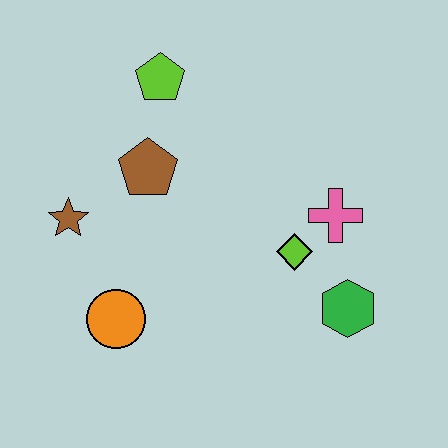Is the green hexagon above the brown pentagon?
No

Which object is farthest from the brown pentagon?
The green hexagon is farthest from the brown pentagon.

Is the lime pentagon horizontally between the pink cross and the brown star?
Yes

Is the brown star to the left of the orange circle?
Yes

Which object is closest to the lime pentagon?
The brown pentagon is closest to the lime pentagon.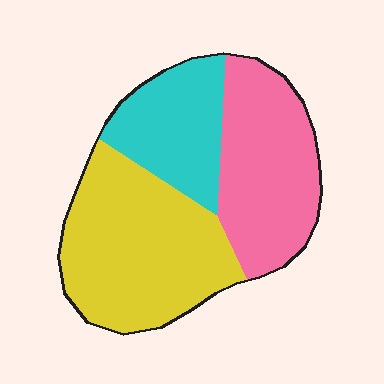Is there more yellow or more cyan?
Yellow.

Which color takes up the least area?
Cyan, at roughly 25%.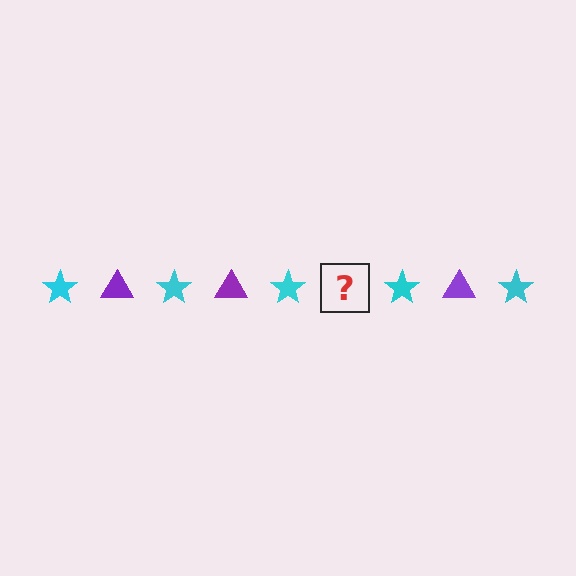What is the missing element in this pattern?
The missing element is a purple triangle.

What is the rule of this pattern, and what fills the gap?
The rule is that the pattern alternates between cyan star and purple triangle. The gap should be filled with a purple triangle.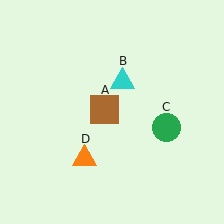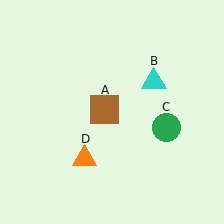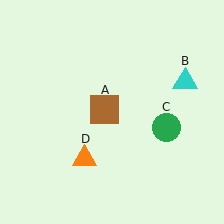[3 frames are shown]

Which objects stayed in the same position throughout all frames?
Brown square (object A) and green circle (object C) and orange triangle (object D) remained stationary.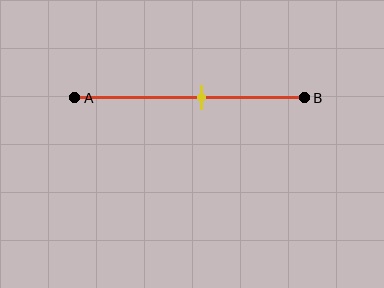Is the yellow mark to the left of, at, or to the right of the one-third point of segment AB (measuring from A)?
The yellow mark is to the right of the one-third point of segment AB.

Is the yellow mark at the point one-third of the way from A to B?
No, the mark is at about 55% from A, not at the 33% one-third point.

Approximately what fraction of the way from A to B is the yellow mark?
The yellow mark is approximately 55% of the way from A to B.